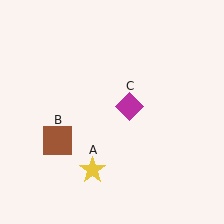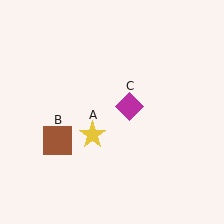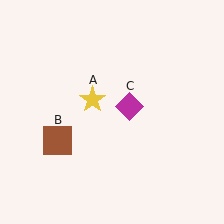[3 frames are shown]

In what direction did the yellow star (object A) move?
The yellow star (object A) moved up.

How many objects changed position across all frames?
1 object changed position: yellow star (object A).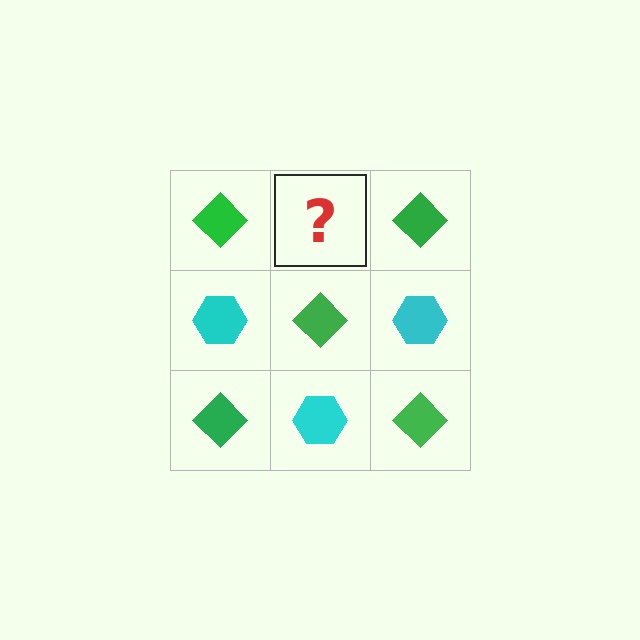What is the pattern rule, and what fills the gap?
The rule is that it alternates green diamond and cyan hexagon in a checkerboard pattern. The gap should be filled with a cyan hexagon.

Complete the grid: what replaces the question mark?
The question mark should be replaced with a cyan hexagon.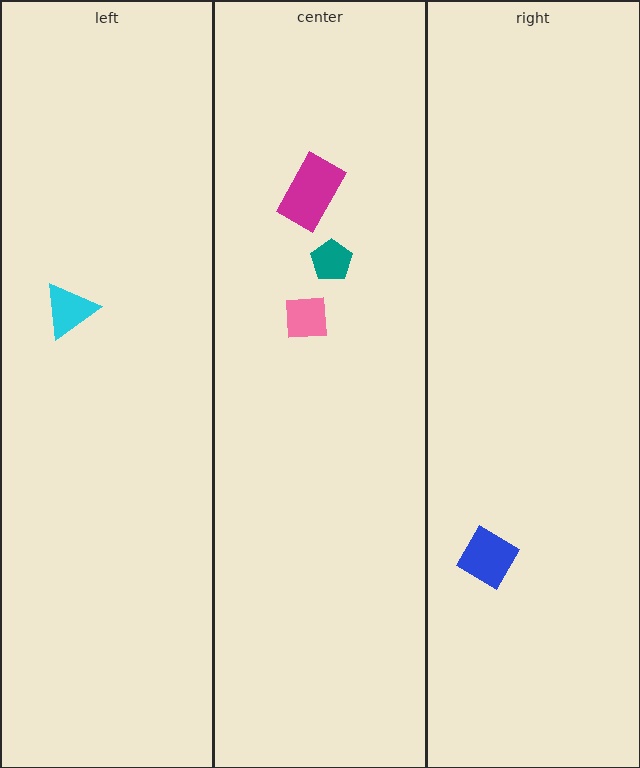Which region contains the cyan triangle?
The left region.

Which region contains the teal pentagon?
The center region.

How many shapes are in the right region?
1.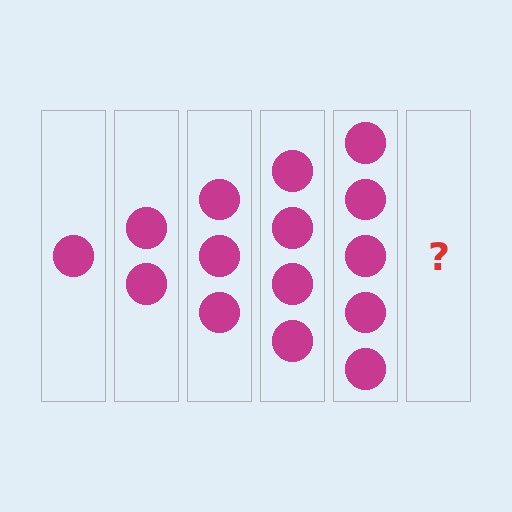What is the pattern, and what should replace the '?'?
The pattern is that each step adds one more circle. The '?' should be 6 circles.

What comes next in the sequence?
The next element should be 6 circles.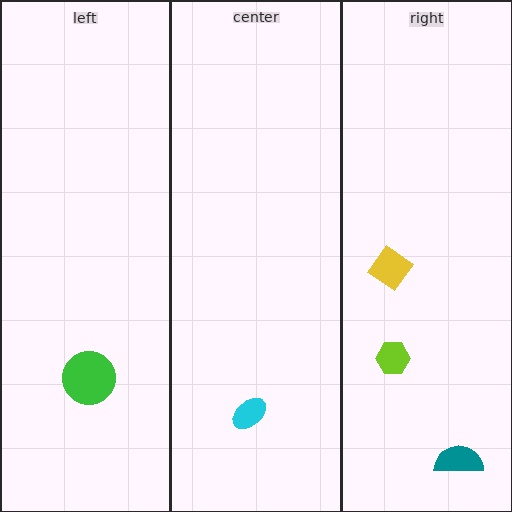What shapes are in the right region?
The teal semicircle, the yellow diamond, the lime hexagon.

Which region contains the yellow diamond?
The right region.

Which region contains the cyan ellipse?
The center region.